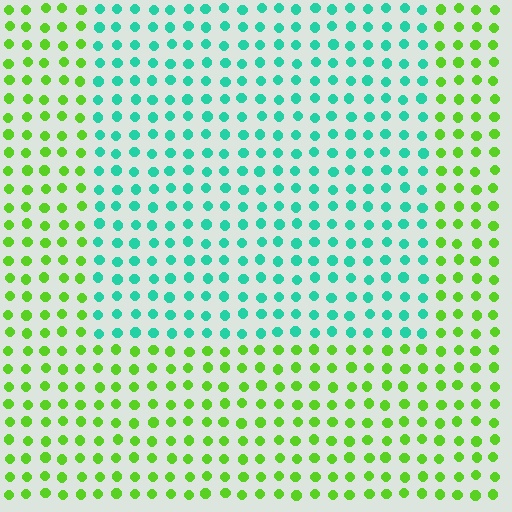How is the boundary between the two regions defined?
The boundary is defined purely by a slight shift in hue (about 63 degrees). Spacing, size, and orientation are identical on both sides.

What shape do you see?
I see a rectangle.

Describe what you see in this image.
The image is filled with small lime elements in a uniform arrangement. A rectangle-shaped region is visible where the elements are tinted to a slightly different hue, forming a subtle color boundary.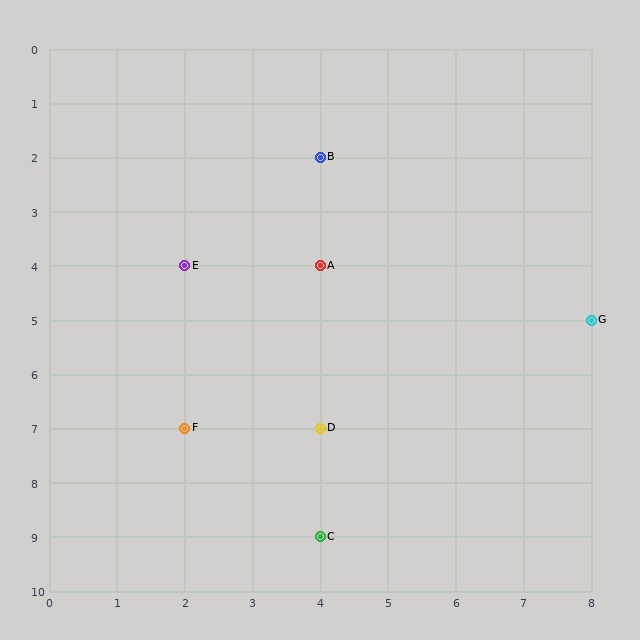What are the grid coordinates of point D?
Point D is at grid coordinates (4, 7).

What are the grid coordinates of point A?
Point A is at grid coordinates (4, 4).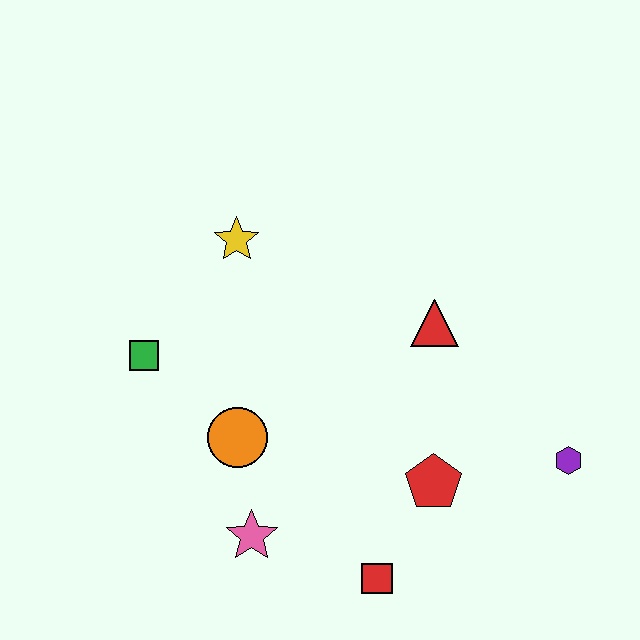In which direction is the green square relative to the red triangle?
The green square is to the left of the red triangle.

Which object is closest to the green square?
The orange circle is closest to the green square.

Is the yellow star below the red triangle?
No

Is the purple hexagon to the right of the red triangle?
Yes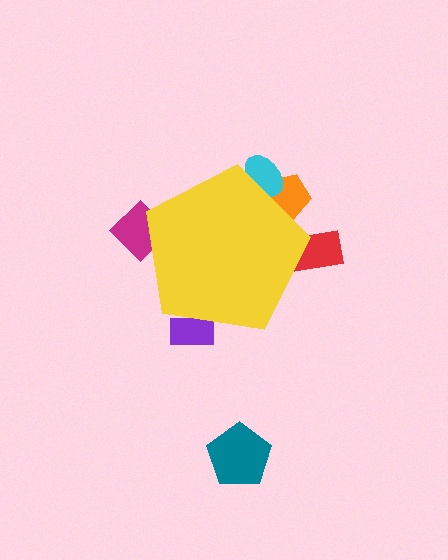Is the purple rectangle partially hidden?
Yes, the purple rectangle is partially hidden behind the yellow pentagon.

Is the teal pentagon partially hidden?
No, the teal pentagon is fully visible.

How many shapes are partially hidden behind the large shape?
5 shapes are partially hidden.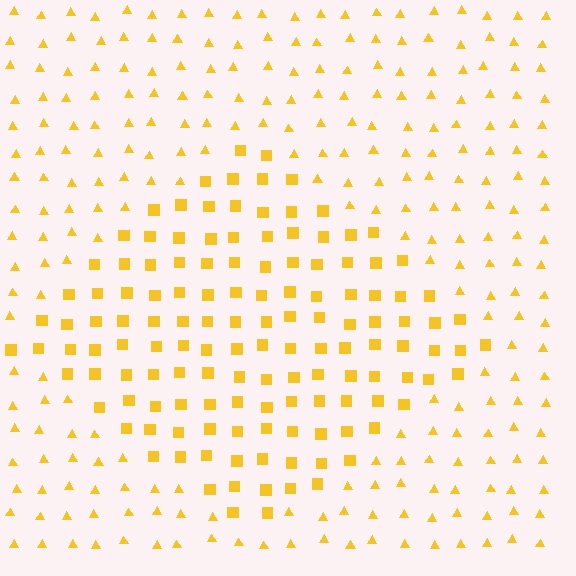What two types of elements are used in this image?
The image uses squares inside the diamond region and triangles outside it.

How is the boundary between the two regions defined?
The boundary is defined by a change in element shape: squares inside vs. triangles outside. All elements share the same color and spacing.